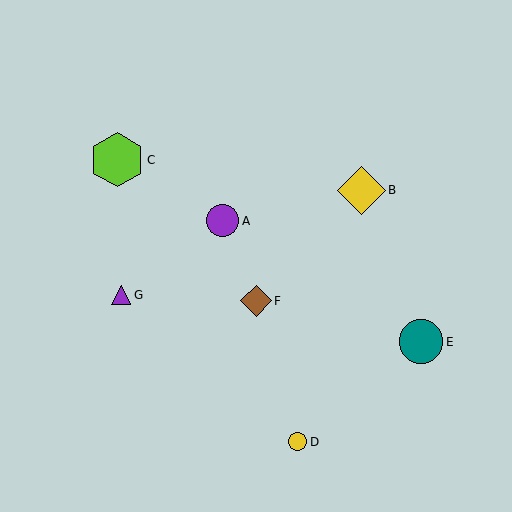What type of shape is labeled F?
Shape F is a brown diamond.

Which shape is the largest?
The lime hexagon (labeled C) is the largest.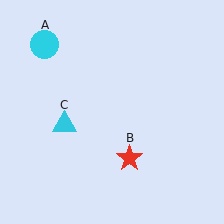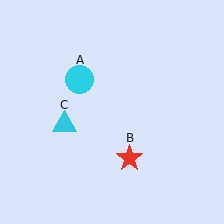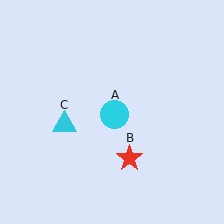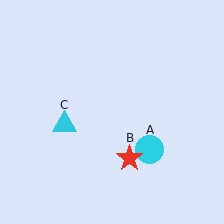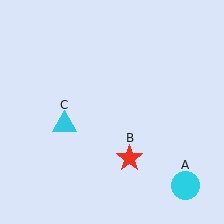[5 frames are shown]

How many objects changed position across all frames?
1 object changed position: cyan circle (object A).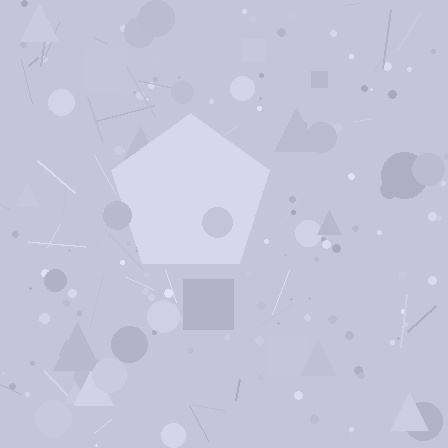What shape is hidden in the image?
A pentagon is hidden in the image.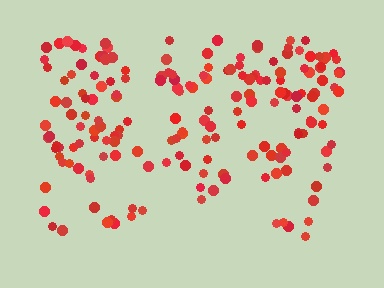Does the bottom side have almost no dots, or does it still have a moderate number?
Still a moderate number, just noticeably fewer than the top.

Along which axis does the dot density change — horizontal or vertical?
Vertical.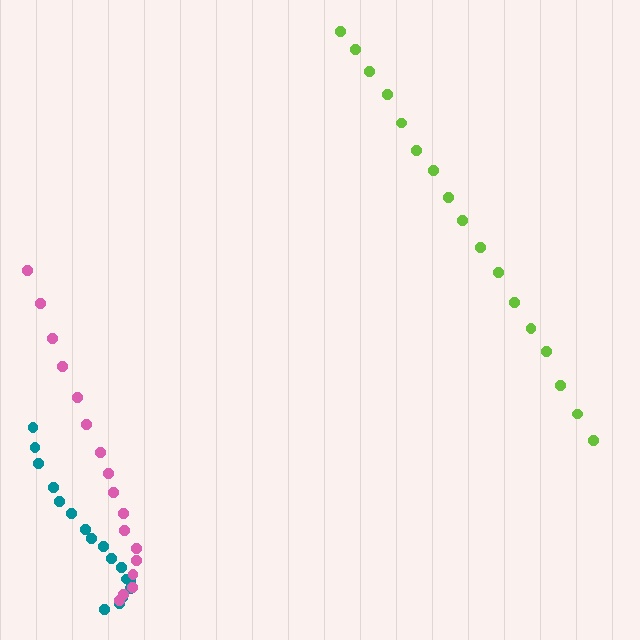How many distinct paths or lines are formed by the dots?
There are 3 distinct paths.